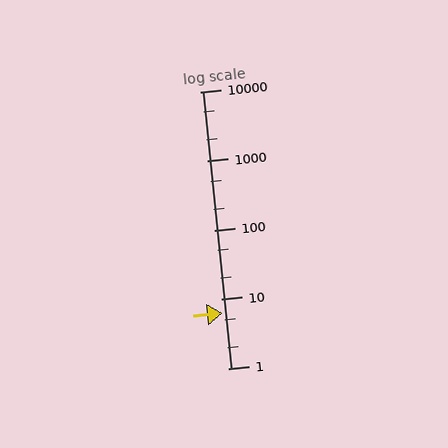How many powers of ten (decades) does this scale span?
The scale spans 4 decades, from 1 to 10000.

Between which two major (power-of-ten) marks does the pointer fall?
The pointer is between 1 and 10.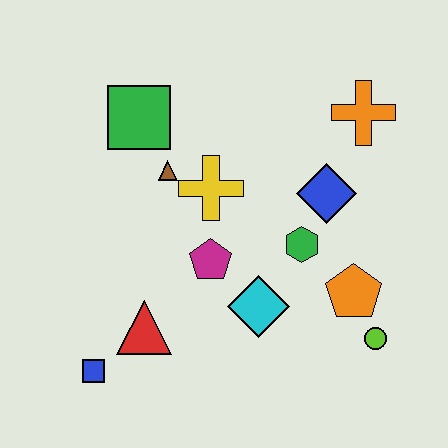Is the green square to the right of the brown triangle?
No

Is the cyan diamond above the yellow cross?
No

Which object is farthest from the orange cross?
The blue square is farthest from the orange cross.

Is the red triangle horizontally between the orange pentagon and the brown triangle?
No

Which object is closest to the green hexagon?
The blue diamond is closest to the green hexagon.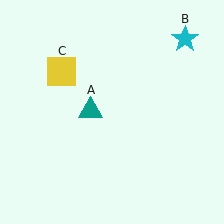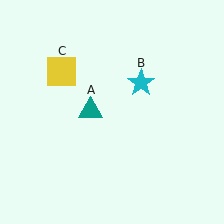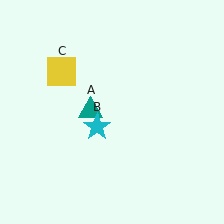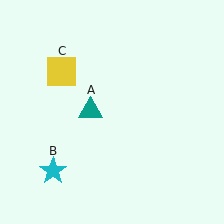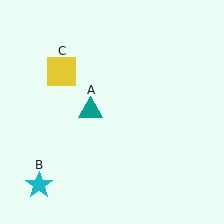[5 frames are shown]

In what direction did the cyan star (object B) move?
The cyan star (object B) moved down and to the left.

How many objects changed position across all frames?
1 object changed position: cyan star (object B).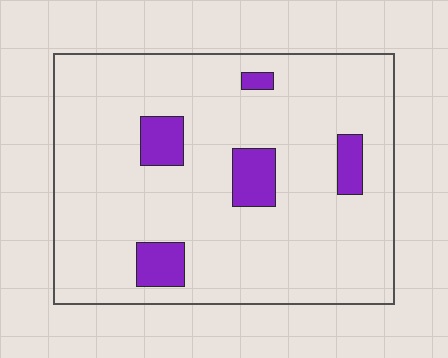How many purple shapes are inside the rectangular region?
5.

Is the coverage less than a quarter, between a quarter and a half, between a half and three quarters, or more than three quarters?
Less than a quarter.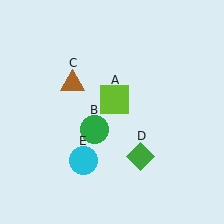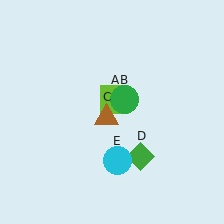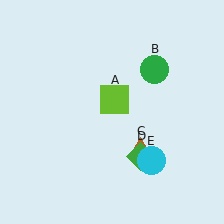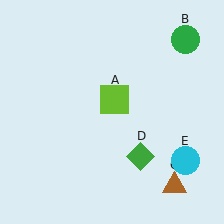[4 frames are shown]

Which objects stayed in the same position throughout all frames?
Lime square (object A) and green diamond (object D) remained stationary.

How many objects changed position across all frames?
3 objects changed position: green circle (object B), brown triangle (object C), cyan circle (object E).